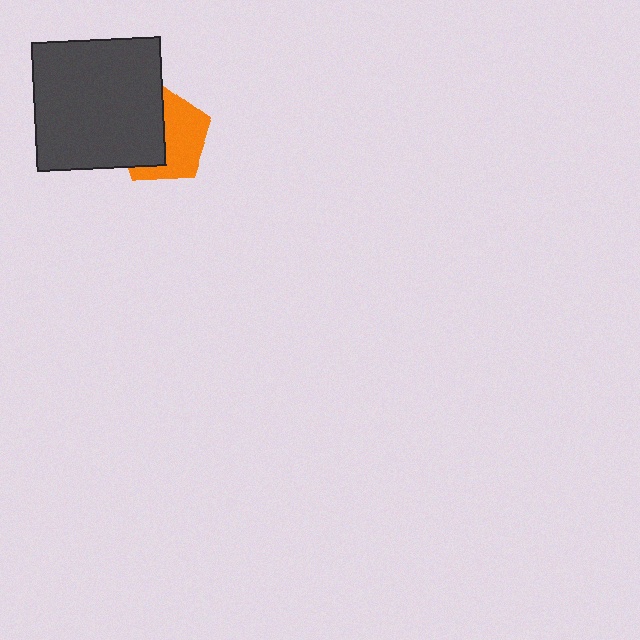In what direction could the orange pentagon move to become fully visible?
The orange pentagon could move right. That would shift it out from behind the dark gray square entirely.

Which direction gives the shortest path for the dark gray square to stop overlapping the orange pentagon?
Moving left gives the shortest separation.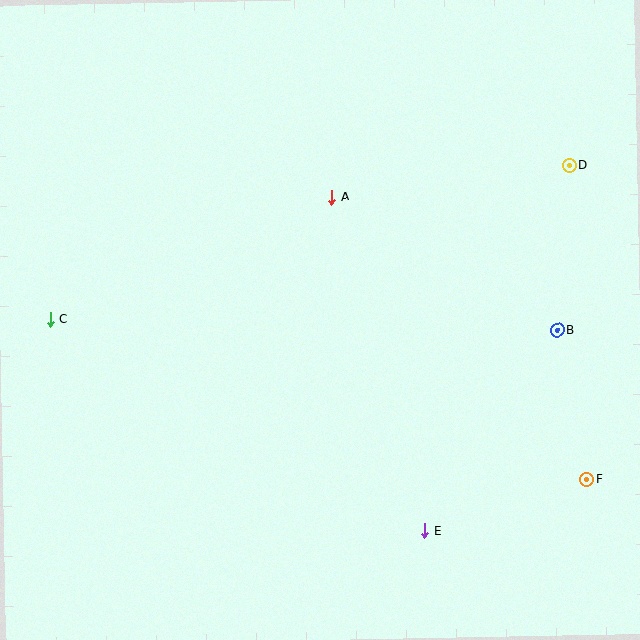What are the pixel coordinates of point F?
Point F is at (587, 479).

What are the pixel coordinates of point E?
Point E is at (425, 531).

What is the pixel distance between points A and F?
The distance between A and F is 380 pixels.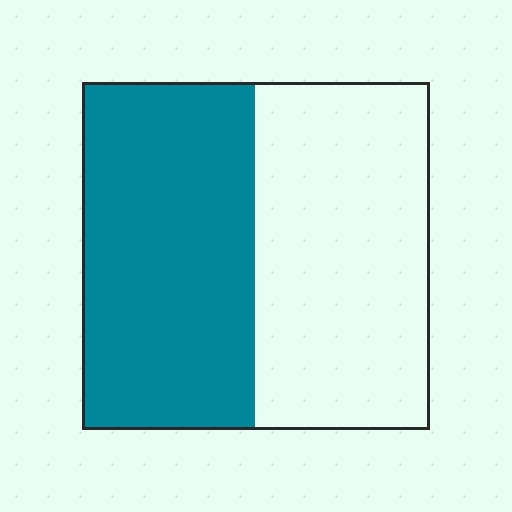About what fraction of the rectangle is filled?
About one half (1/2).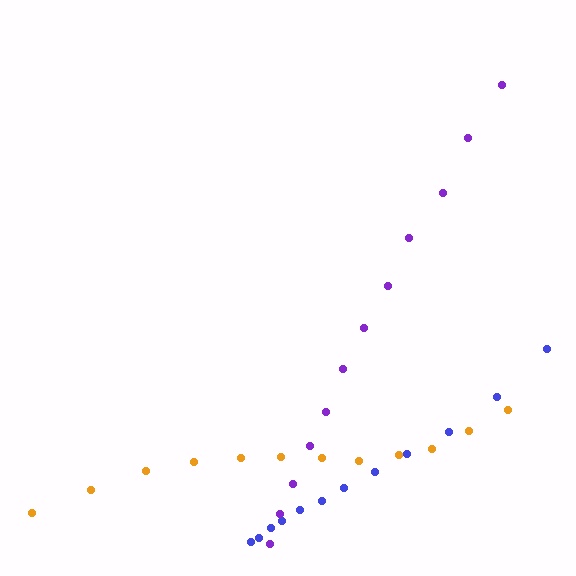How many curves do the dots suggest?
There are 3 distinct paths.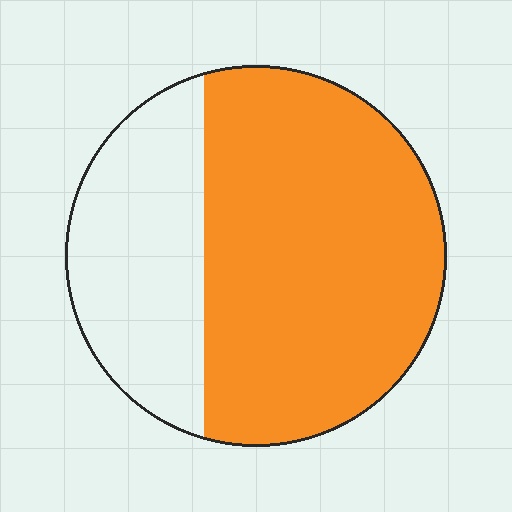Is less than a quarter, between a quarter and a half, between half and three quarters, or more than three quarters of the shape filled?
Between half and three quarters.